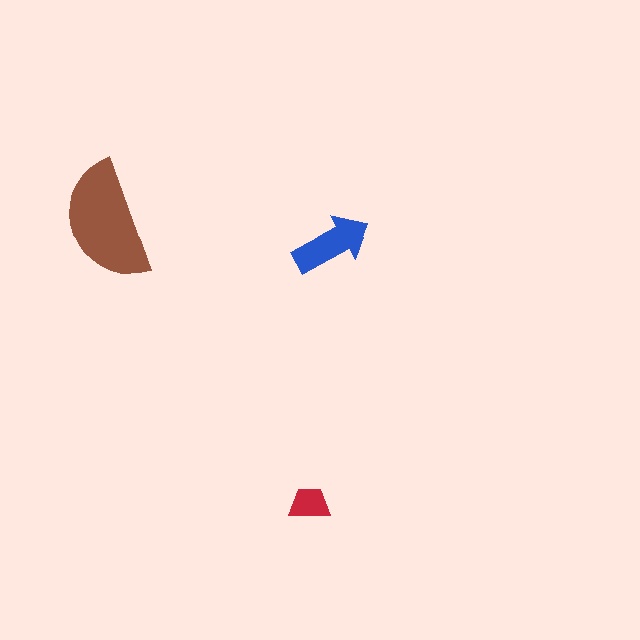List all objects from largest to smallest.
The brown semicircle, the blue arrow, the red trapezoid.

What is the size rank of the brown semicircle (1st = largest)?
1st.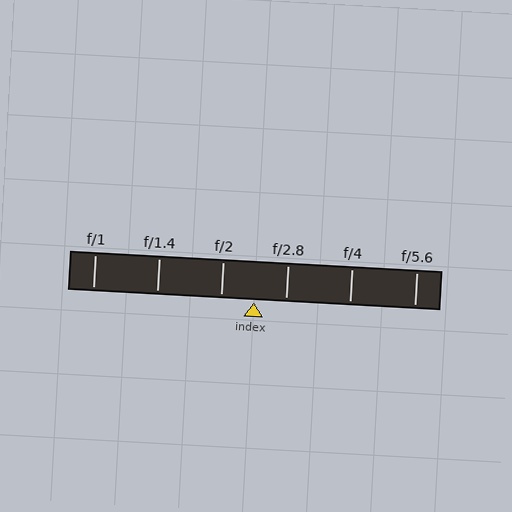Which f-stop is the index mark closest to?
The index mark is closest to f/2.8.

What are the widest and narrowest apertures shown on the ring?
The widest aperture shown is f/1 and the narrowest is f/5.6.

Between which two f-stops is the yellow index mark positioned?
The index mark is between f/2 and f/2.8.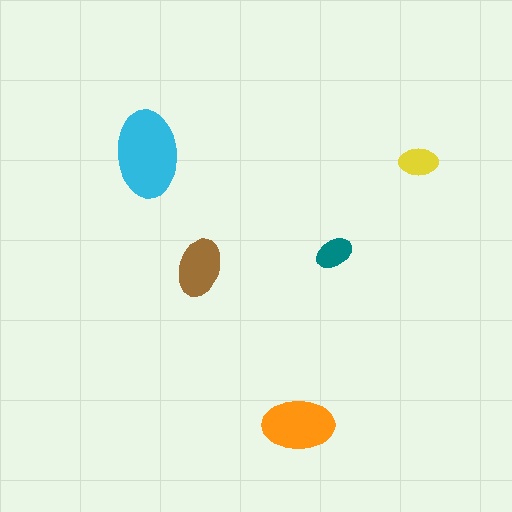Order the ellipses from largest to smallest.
the cyan one, the orange one, the brown one, the yellow one, the teal one.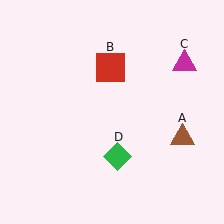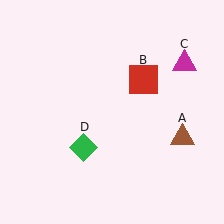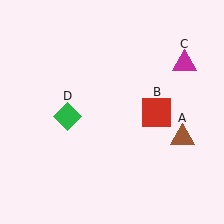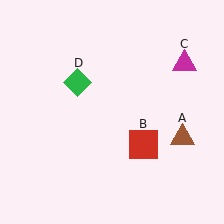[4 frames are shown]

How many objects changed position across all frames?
2 objects changed position: red square (object B), green diamond (object D).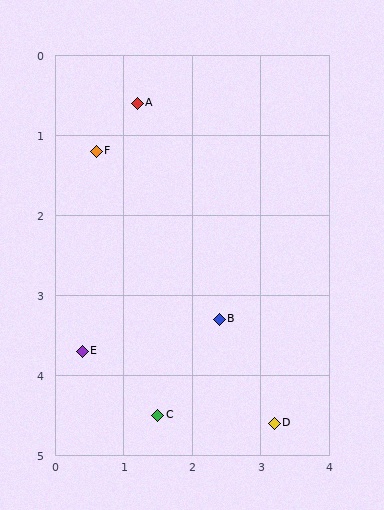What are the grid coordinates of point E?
Point E is at approximately (0.4, 3.7).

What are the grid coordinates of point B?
Point B is at approximately (2.4, 3.3).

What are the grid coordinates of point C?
Point C is at approximately (1.5, 4.5).